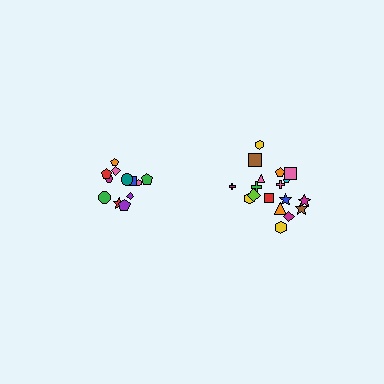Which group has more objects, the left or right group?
The right group.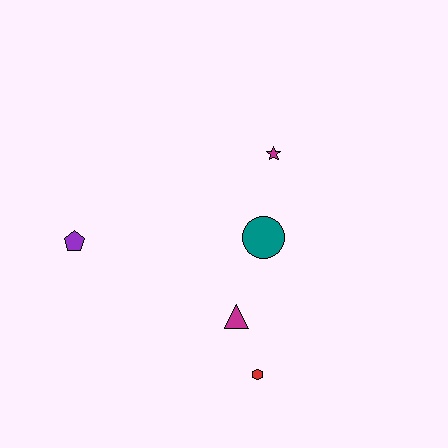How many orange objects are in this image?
There are no orange objects.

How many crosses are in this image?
There are no crosses.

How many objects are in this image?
There are 5 objects.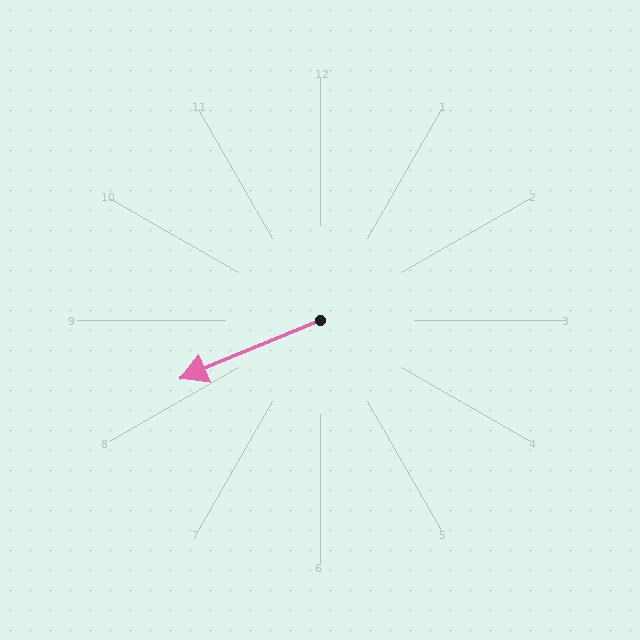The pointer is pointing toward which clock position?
Roughly 8 o'clock.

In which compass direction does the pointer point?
Southwest.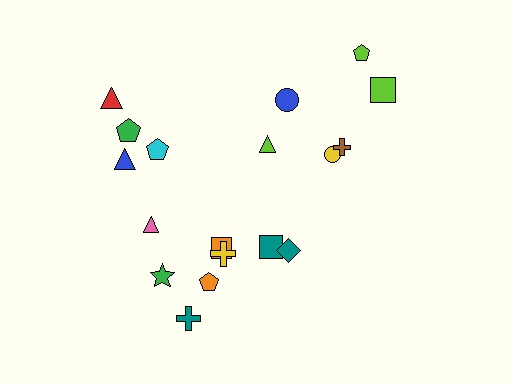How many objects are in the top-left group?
There are 4 objects.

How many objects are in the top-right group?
There are 6 objects.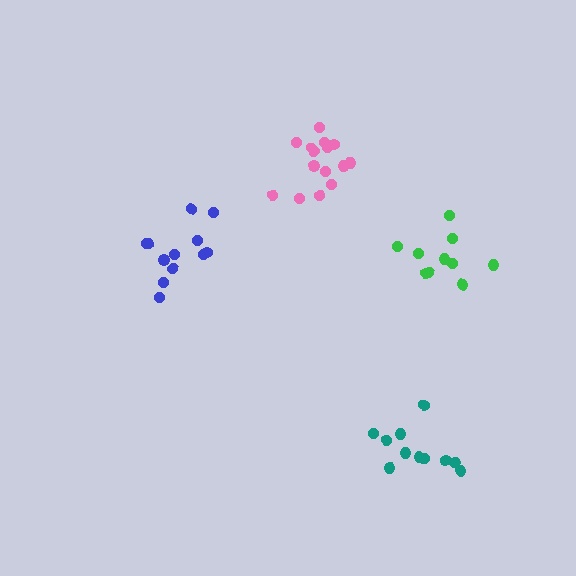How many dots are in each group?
Group 1: 15 dots, Group 2: 12 dots, Group 3: 10 dots, Group 4: 11 dots (48 total).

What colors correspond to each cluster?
The clusters are colored: pink, blue, green, teal.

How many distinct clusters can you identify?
There are 4 distinct clusters.